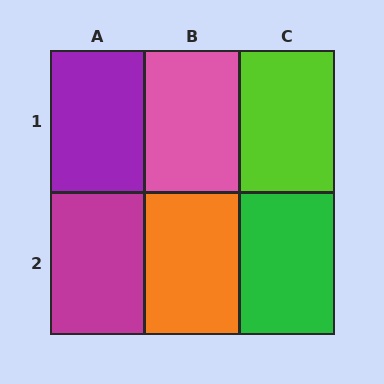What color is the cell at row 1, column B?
Pink.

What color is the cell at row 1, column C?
Lime.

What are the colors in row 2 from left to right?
Magenta, orange, green.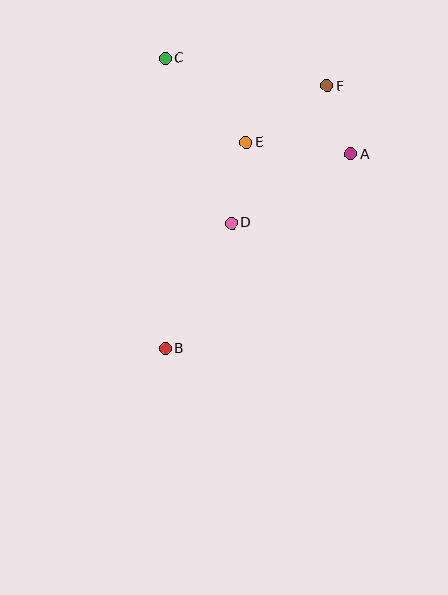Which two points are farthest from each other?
Points B and F are farthest from each other.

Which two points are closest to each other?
Points A and F are closest to each other.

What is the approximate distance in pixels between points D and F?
The distance between D and F is approximately 167 pixels.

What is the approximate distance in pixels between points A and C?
The distance between A and C is approximately 208 pixels.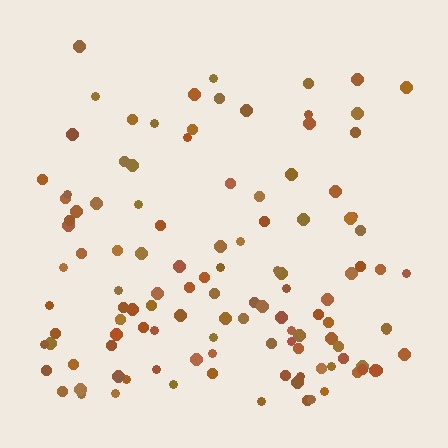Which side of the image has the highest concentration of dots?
The bottom.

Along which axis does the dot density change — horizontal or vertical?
Vertical.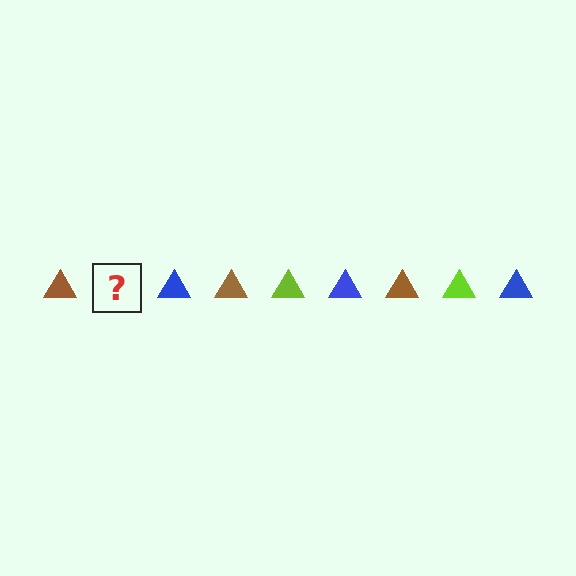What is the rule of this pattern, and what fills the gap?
The rule is that the pattern cycles through brown, lime, blue triangles. The gap should be filled with a lime triangle.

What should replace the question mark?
The question mark should be replaced with a lime triangle.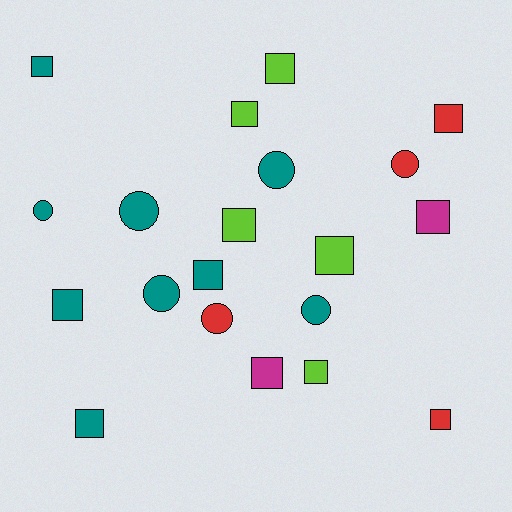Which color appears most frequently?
Teal, with 9 objects.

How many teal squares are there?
There are 4 teal squares.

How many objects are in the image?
There are 20 objects.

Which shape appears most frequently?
Square, with 13 objects.